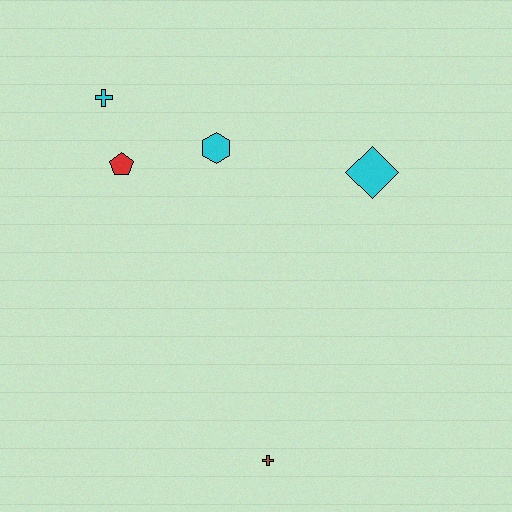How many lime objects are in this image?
There are no lime objects.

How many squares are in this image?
There are no squares.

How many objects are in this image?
There are 5 objects.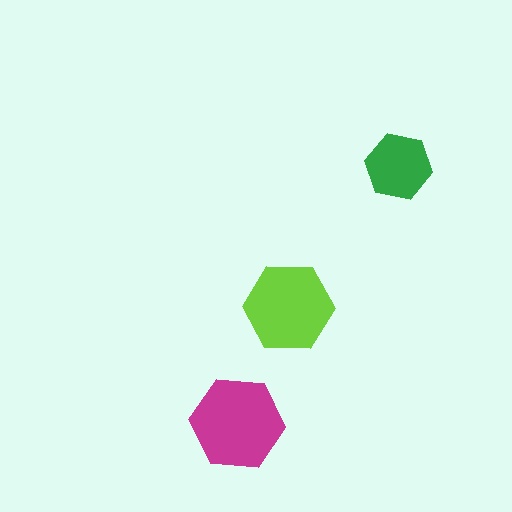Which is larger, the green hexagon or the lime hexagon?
The lime one.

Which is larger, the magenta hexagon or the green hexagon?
The magenta one.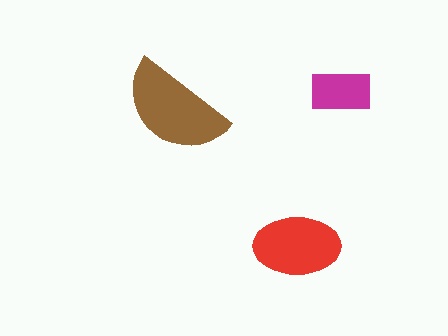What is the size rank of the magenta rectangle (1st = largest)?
3rd.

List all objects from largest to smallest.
The brown semicircle, the red ellipse, the magenta rectangle.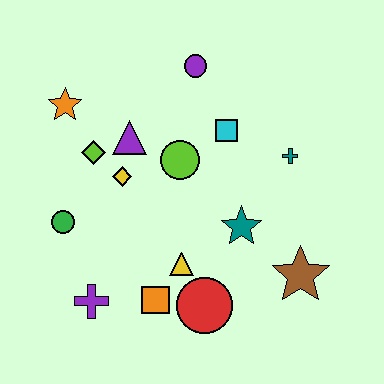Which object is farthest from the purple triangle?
The brown star is farthest from the purple triangle.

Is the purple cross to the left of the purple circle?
Yes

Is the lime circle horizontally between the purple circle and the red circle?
No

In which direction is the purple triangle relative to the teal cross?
The purple triangle is to the left of the teal cross.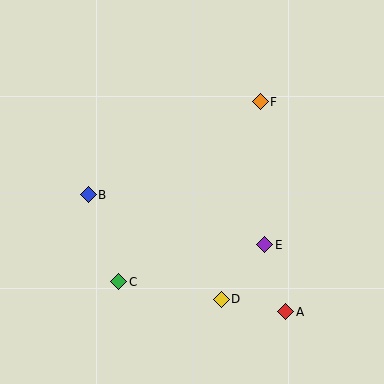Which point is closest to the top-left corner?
Point B is closest to the top-left corner.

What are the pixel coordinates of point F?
Point F is at (260, 102).